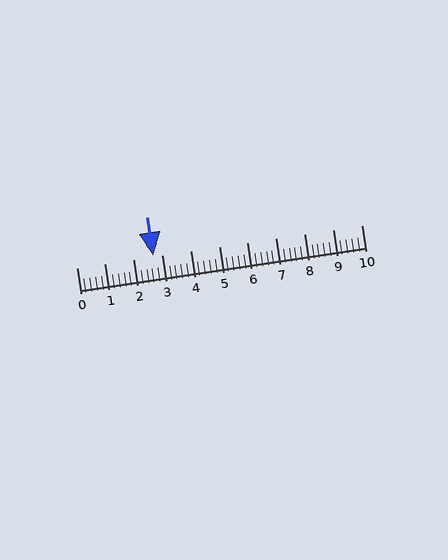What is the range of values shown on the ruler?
The ruler shows values from 0 to 10.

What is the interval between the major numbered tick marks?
The major tick marks are spaced 1 units apart.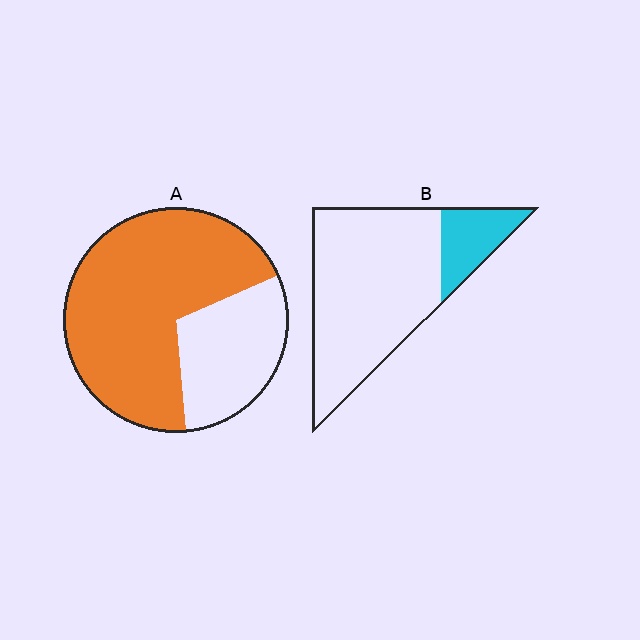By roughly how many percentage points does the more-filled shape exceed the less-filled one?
By roughly 50 percentage points (A over B).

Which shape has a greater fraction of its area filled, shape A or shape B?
Shape A.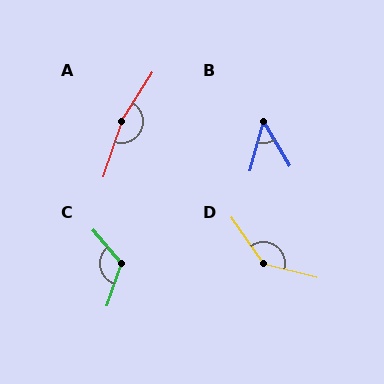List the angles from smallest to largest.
B (46°), C (120°), D (139°), A (165°).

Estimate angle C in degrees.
Approximately 120 degrees.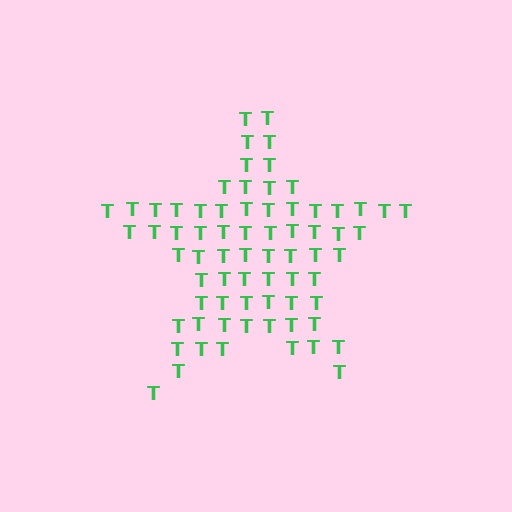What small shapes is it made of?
It is made of small letter T's.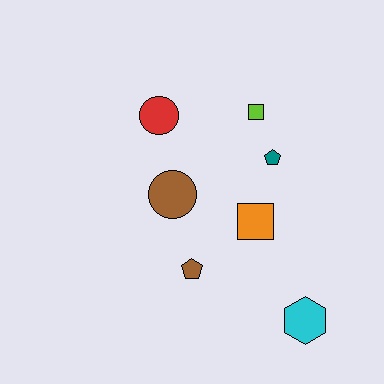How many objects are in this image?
There are 7 objects.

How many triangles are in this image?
There are no triangles.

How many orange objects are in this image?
There is 1 orange object.